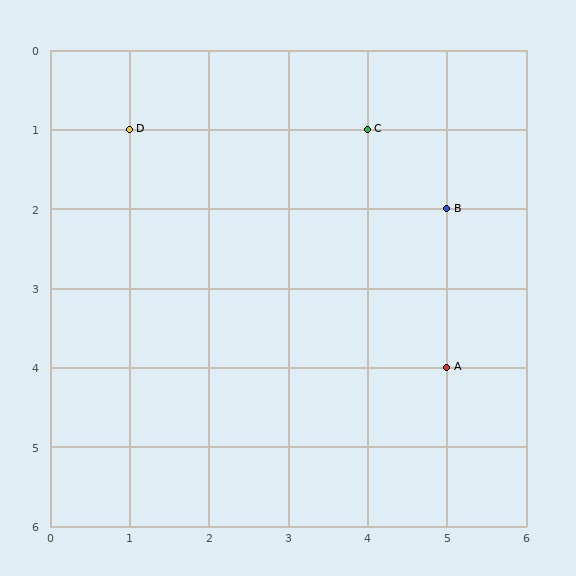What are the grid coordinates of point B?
Point B is at grid coordinates (5, 2).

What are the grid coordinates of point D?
Point D is at grid coordinates (1, 1).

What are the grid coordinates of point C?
Point C is at grid coordinates (4, 1).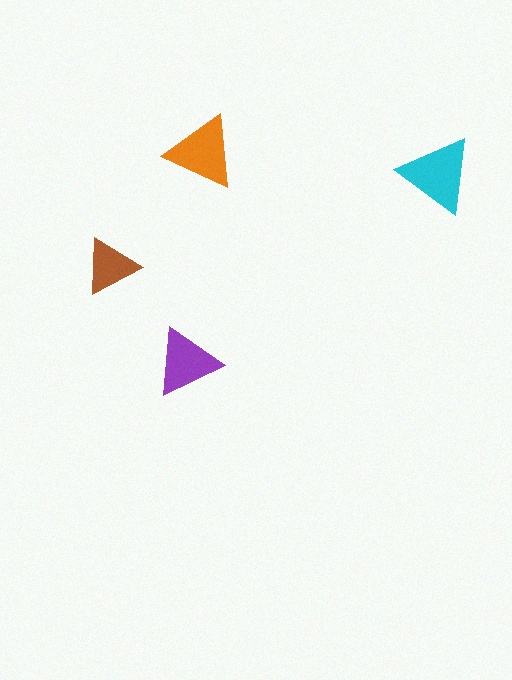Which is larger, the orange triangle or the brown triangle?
The orange one.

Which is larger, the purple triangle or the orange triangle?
The orange one.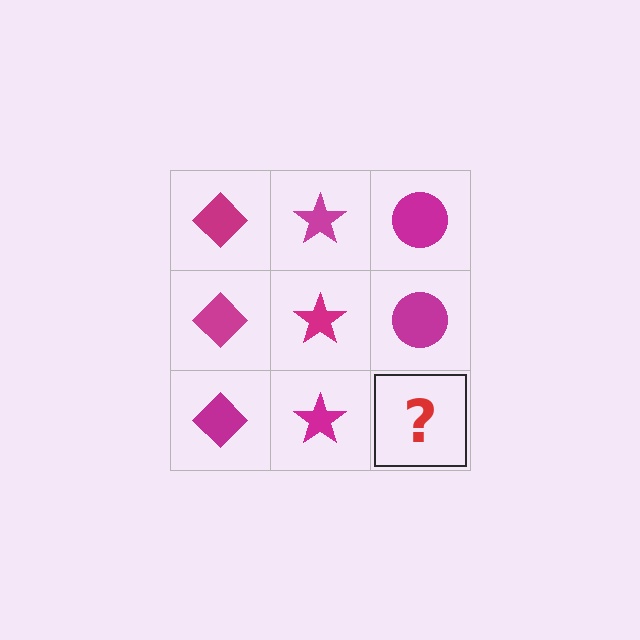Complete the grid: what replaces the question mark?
The question mark should be replaced with a magenta circle.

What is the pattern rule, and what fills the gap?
The rule is that each column has a consistent shape. The gap should be filled with a magenta circle.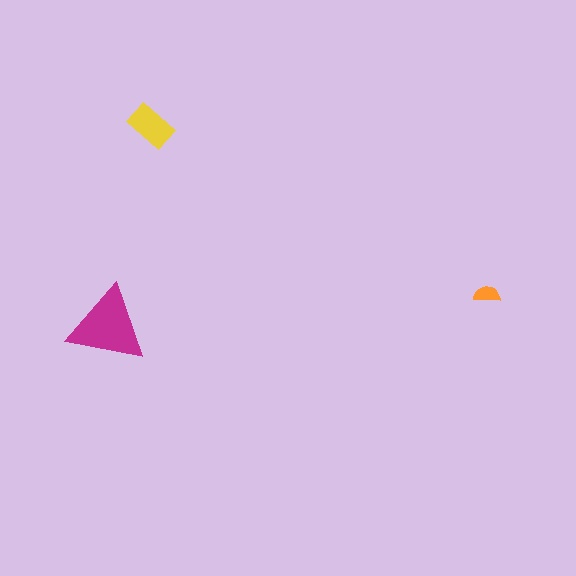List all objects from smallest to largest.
The orange semicircle, the yellow rectangle, the magenta triangle.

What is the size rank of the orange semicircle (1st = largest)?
3rd.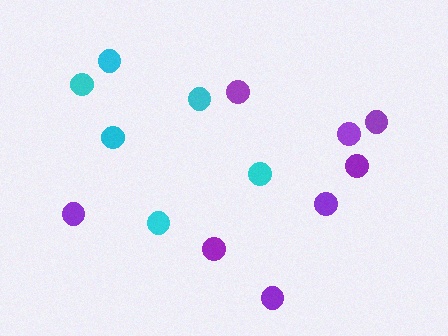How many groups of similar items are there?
There are 2 groups: one group of cyan circles (6) and one group of purple circles (8).